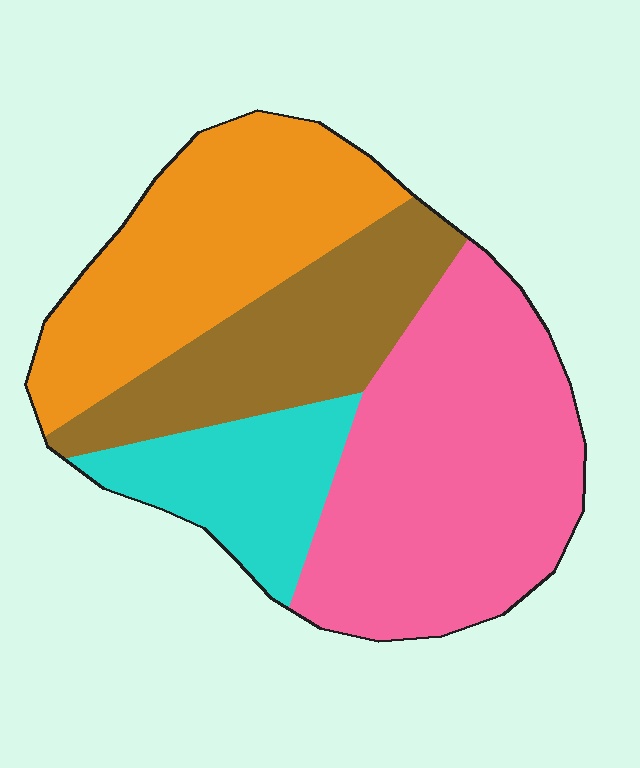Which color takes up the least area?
Cyan, at roughly 15%.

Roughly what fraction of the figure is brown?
Brown covers about 20% of the figure.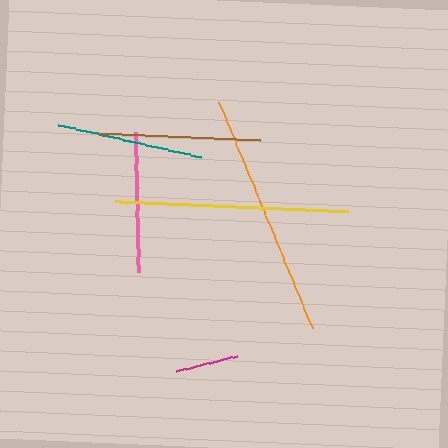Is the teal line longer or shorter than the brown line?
The brown line is longer than the teal line.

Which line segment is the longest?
The orange line is the longest at approximately 244 pixels.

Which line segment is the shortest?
The magenta line is the shortest at approximately 63 pixels.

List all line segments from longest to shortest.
From longest to shortest: orange, yellow, brown, teal, pink, magenta.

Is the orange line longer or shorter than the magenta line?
The orange line is longer than the magenta line.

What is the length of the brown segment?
The brown segment is approximately 162 pixels long.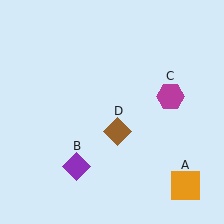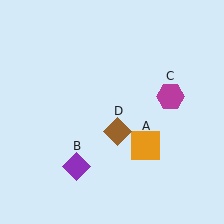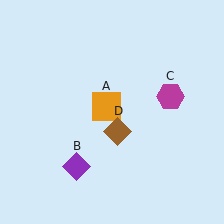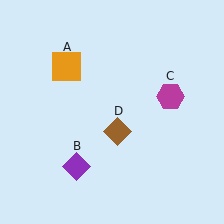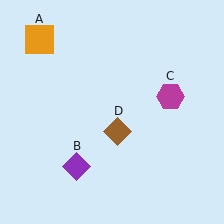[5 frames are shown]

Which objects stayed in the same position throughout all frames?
Purple diamond (object B) and magenta hexagon (object C) and brown diamond (object D) remained stationary.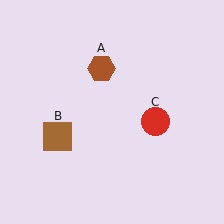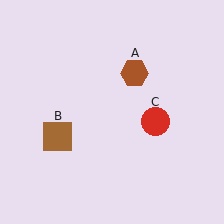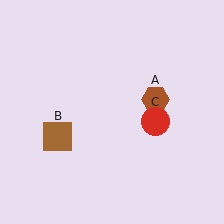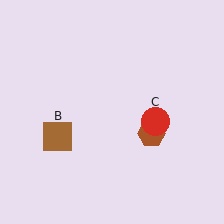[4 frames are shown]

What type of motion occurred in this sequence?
The brown hexagon (object A) rotated clockwise around the center of the scene.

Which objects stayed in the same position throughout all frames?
Brown square (object B) and red circle (object C) remained stationary.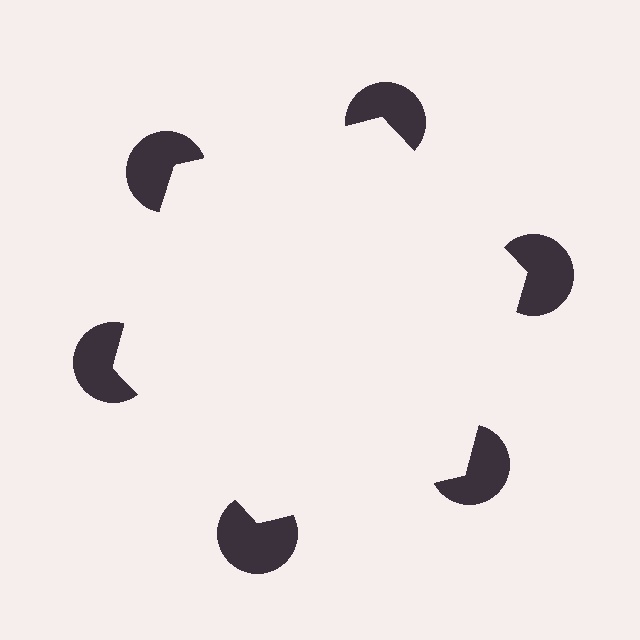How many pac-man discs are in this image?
There are 6 — one at each vertex of the illusory hexagon.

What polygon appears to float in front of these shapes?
An illusory hexagon — its edges are inferred from the aligned wedge cuts in the pac-man discs, not physically drawn.